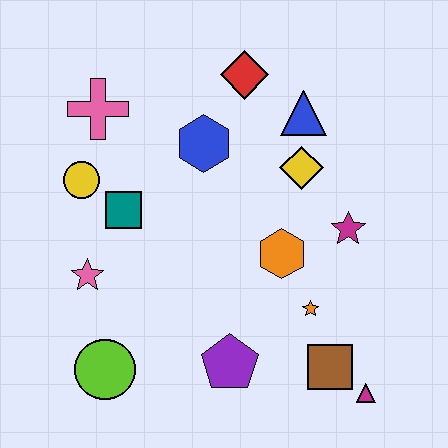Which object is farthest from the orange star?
The pink cross is farthest from the orange star.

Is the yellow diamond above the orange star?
Yes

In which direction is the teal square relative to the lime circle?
The teal square is above the lime circle.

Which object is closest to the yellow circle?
The teal square is closest to the yellow circle.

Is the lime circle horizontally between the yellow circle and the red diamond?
Yes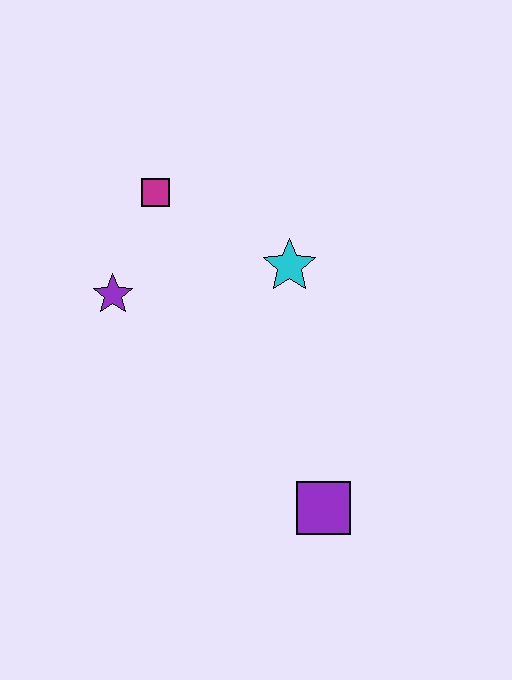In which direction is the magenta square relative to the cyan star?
The magenta square is to the left of the cyan star.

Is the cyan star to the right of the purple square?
No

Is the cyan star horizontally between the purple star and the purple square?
Yes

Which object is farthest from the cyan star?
The purple square is farthest from the cyan star.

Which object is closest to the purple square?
The cyan star is closest to the purple square.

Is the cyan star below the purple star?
No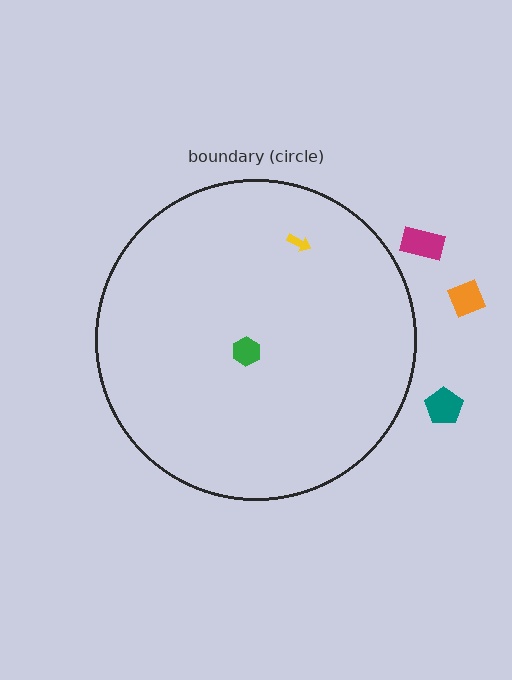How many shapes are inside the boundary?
2 inside, 3 outside.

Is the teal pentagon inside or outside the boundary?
Outside.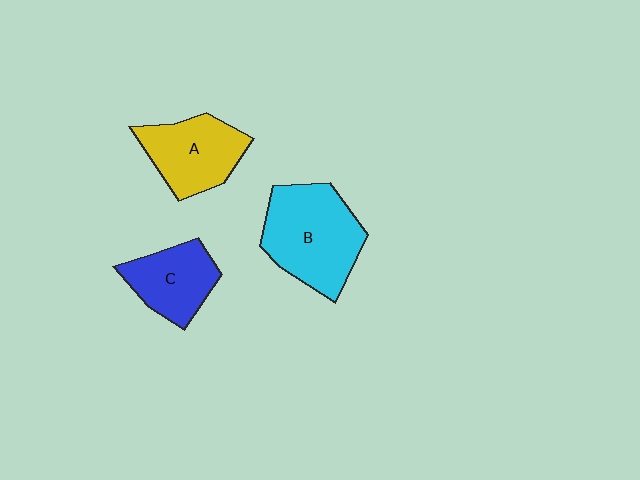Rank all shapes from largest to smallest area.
From largest to smallest: B (cyan), A (yellow), C (blue).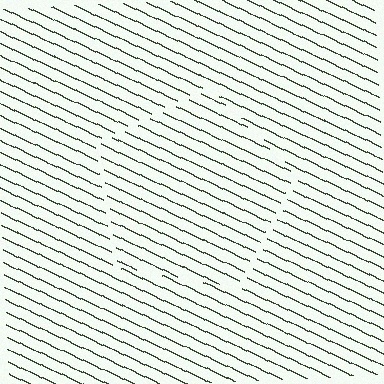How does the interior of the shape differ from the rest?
The interior of the shape contains the same grating, shifted by half a period — the contour is defined by the phase discontinuity where line-ends from the inner and outer gratings abut.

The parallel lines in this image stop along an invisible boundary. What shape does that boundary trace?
An illusory pentagon. The interior of the shape contains the same grating, shifted by half a period — the contour is defined by the phase discontinuity where line-ends from the inner and outer gratings abut.